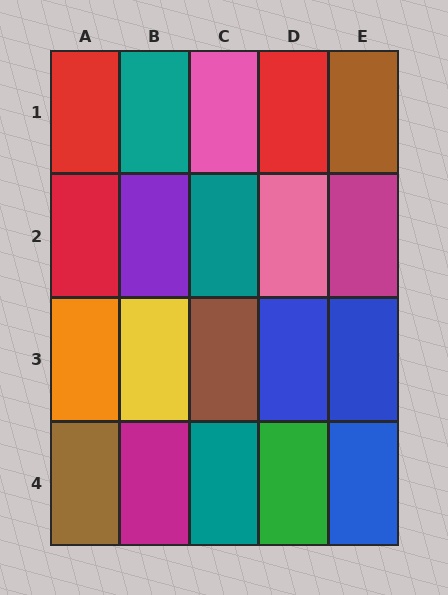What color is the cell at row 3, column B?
Yellow.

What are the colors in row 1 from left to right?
Red, teal, pink, red, brown.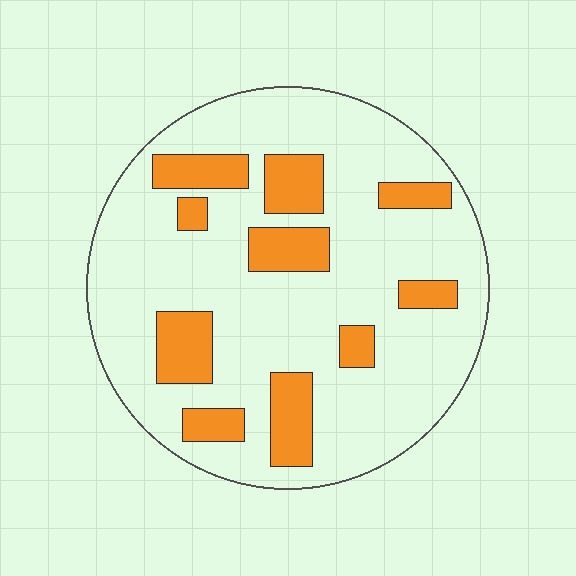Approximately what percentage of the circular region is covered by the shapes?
Approximately 20%.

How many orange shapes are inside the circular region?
10.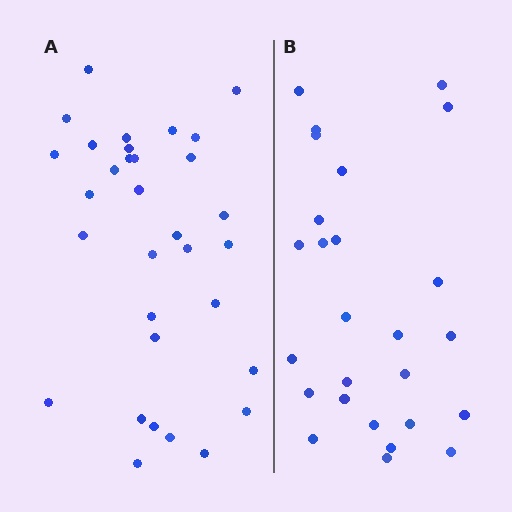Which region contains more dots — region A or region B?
Region A (the left region) has more dots.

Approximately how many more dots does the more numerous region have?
Region A has about 6 more dots than region B.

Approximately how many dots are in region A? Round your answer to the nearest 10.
About 30 dots. (The exact count is 32, which rounds to 30.)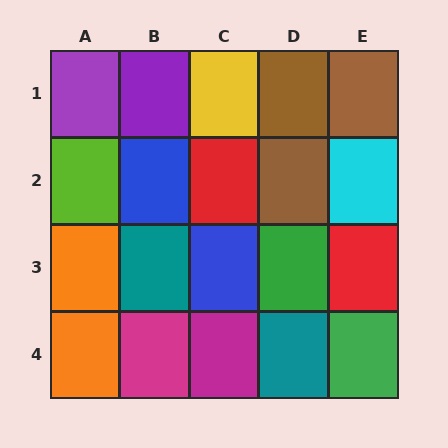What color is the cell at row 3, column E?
Red.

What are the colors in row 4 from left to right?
Orange, magenta, magenta, teal, green.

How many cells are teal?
2 cells are teal.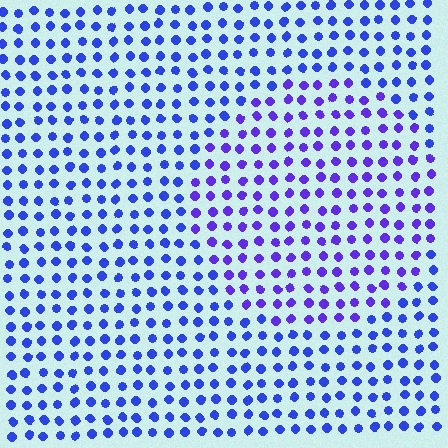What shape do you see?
I see a circle.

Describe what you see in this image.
The image is filled with small blue elements in a uniform arrangement. A circle-shaped region is visible where the elements are tinted to a slightly different hue, forming a subtle color boundary.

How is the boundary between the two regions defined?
The boundary is defined purely by a slight shift in hue (about 26 degrees). Spacing, size, and orientation are identical on both sides.